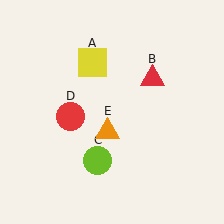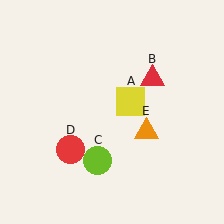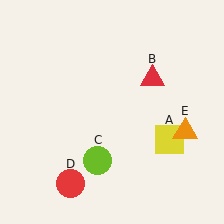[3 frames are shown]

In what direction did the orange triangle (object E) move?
The orange triangle (object E) moved right.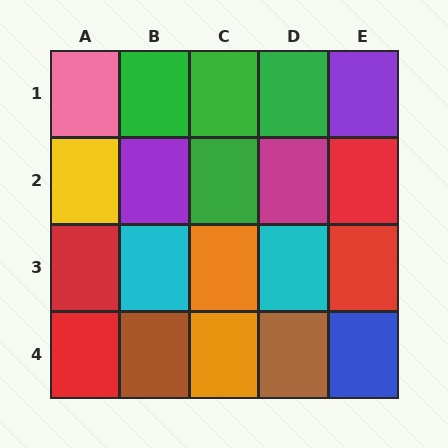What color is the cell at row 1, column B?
Green.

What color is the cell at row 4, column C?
Orange.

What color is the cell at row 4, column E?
Blue.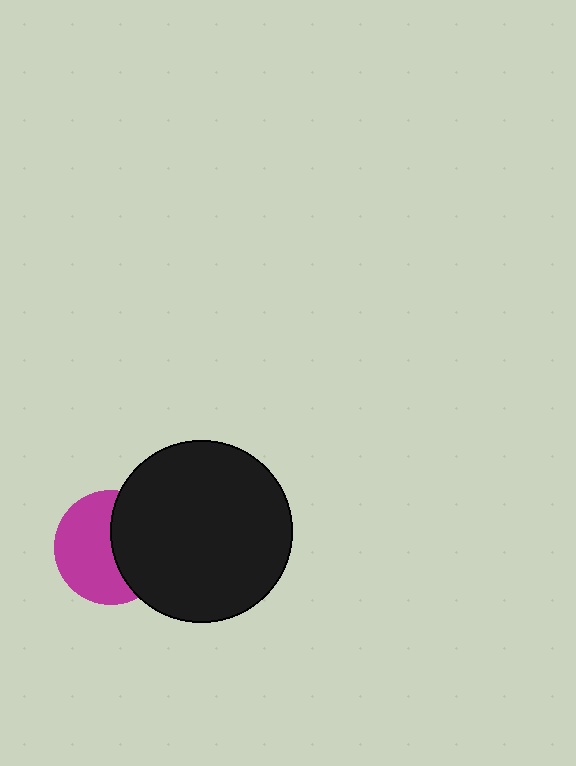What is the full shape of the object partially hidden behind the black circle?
The partially hidden object is a magenta circle.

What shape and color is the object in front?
The object in front is a black circle.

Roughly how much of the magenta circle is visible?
About half of it is visible (roughly 57%).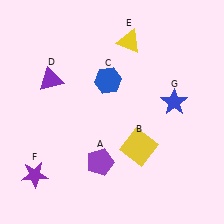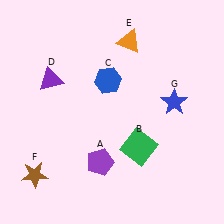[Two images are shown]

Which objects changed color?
B changed from yellow to green. E changed from yellow to orange. F changed from purple to brown.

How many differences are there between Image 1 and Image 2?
There are 3 differences between the two images.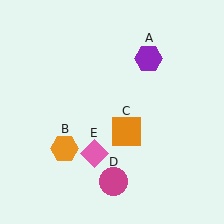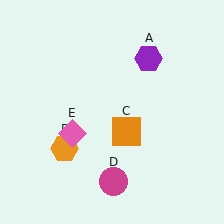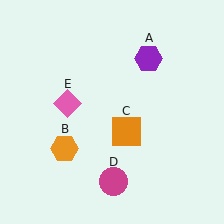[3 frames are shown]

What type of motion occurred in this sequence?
The pink diamond (object E) rotated clockwise around the center of the scene.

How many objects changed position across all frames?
1 object changed position: pink diamond (object E).